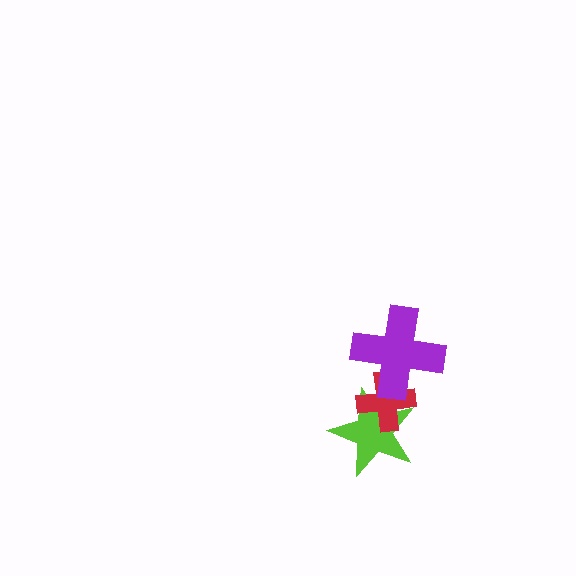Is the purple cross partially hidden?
No, no other shape covers it.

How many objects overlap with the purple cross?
2 objects overlap with the purple cross.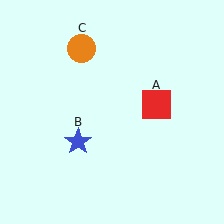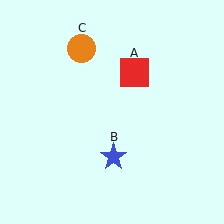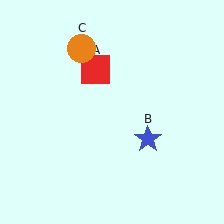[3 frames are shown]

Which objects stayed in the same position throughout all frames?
Orange circle (object C) remained stationary.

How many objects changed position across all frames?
2 objects changed position: red square (object A), blue star (object B).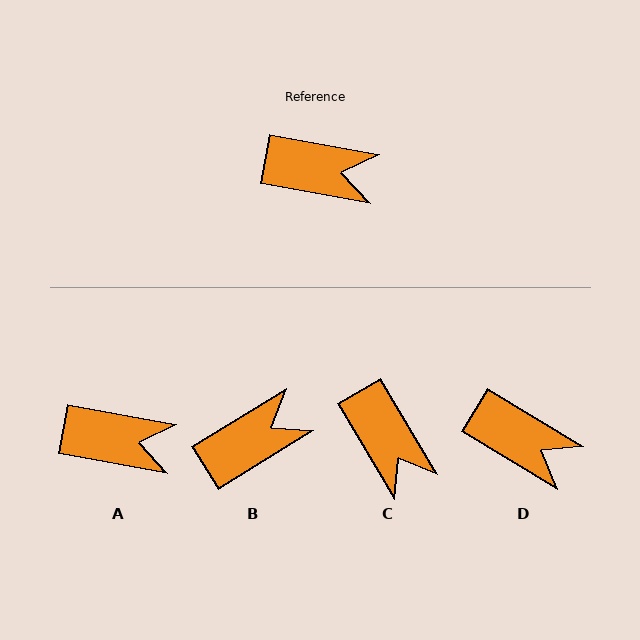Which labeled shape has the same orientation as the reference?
A.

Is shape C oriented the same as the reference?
No, it is off by about 49 degrees.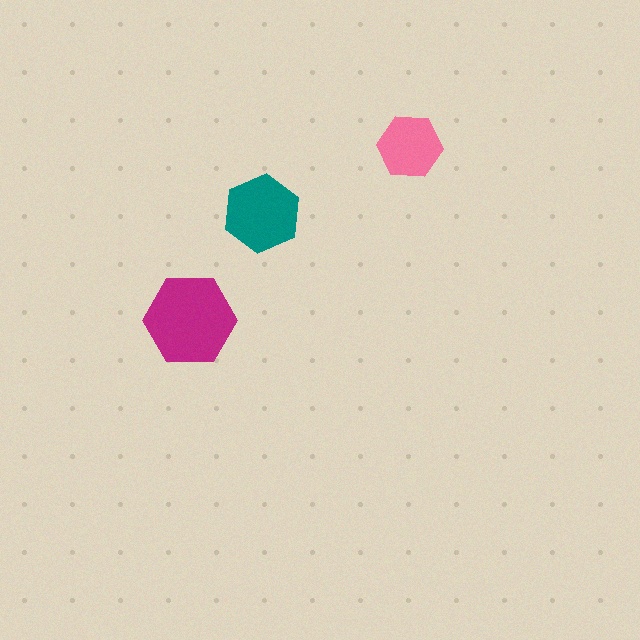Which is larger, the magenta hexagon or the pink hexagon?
The magenta one.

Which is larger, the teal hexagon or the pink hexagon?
The teal one.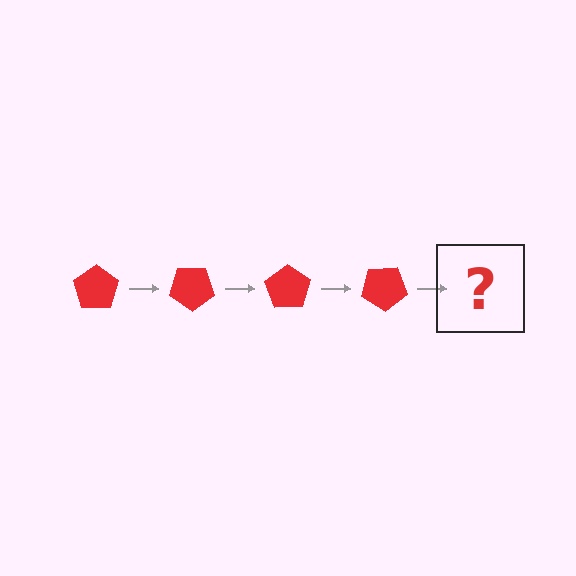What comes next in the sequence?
The next element should be a red pentagon rotated 140 degrees.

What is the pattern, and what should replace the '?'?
The pattern is that the pentagon rotates 35 degrees each step. The '?' should be a red pentagon rotated 140 degrees.